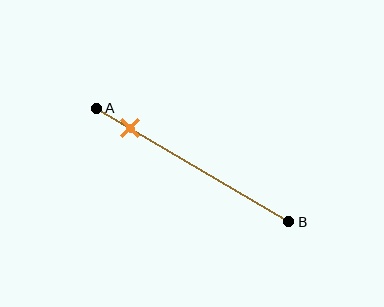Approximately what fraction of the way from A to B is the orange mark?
The orange mark is approximately 20% of the way from A to B.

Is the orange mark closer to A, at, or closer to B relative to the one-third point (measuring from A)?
The orange mark is closer to point A than the one-third point of segment AB.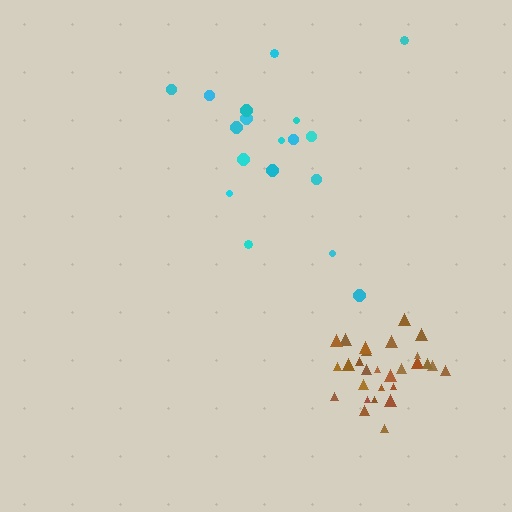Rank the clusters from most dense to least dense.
brown, cyan.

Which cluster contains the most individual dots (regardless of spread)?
Brown (28).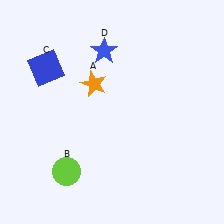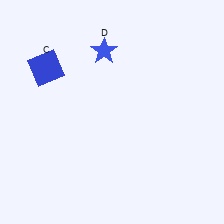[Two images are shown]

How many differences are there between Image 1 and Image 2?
There are 2 differences between the two images.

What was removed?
The lime circle (B), the orange star (A) were removed in Image 2.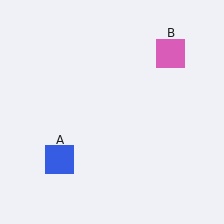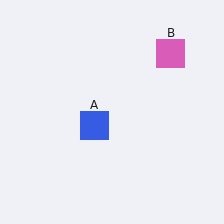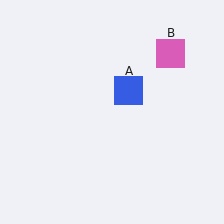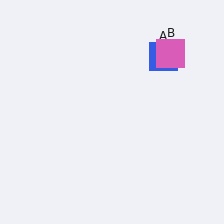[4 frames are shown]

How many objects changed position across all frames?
1 object changed position: blue square (object A).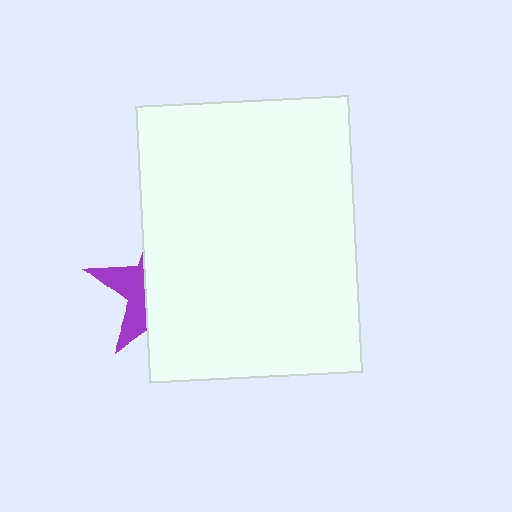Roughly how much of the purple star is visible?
A small part of it is visible (roughly 33%).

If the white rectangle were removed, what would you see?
You would see the complete purple star.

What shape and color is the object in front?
The object in front is a white rectangle.